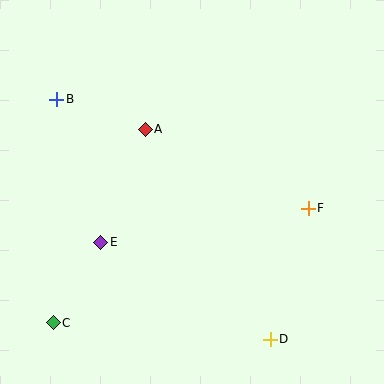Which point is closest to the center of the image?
Point A at (145, 129) is closest to the center.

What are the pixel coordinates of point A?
Point A is at (145, 129).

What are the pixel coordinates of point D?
Point D is at (270, 339).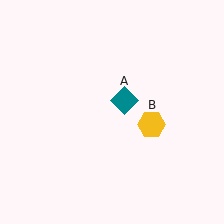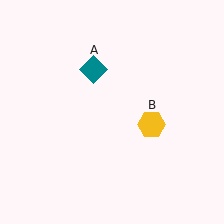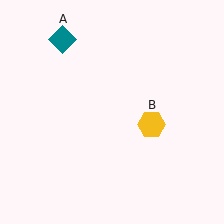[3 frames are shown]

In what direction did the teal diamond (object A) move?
The teal diamond (object A) moved up and to the left.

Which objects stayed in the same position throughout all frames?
Yellow hexagon (object B) remained stationary.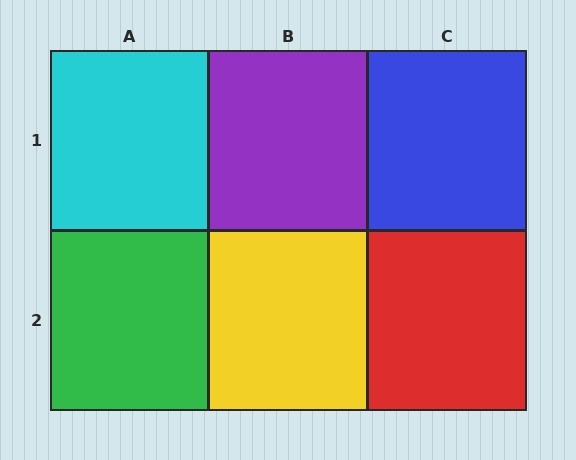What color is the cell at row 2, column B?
Yellow.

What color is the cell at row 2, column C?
Red.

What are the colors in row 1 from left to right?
Cyan, purple, blue.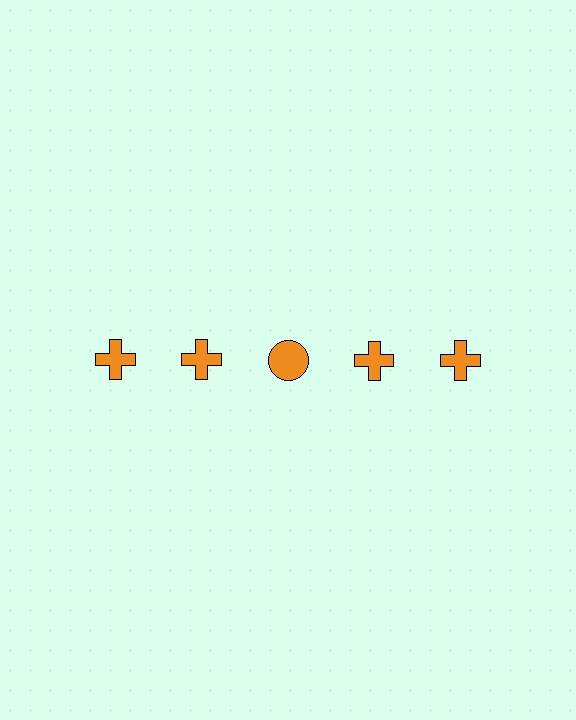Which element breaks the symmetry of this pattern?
The orange circle in the top row, center column breaks the symmetry. All other shapes are orange crosses.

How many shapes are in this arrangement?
There are 5 shapes arranged in a grid pattern.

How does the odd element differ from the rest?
It has a different shape: circle instead of cross.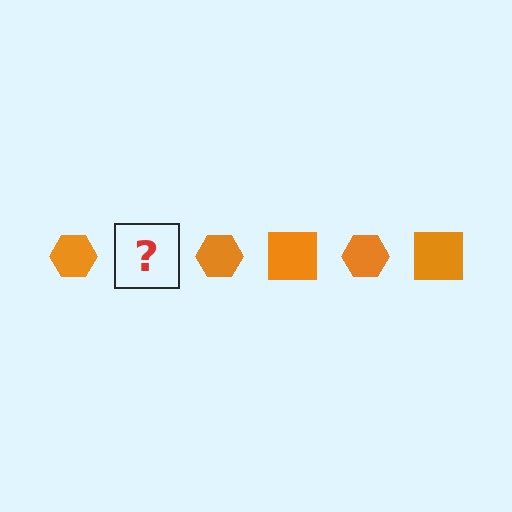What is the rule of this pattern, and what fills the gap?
The rule is that the pattern cycles through hexagon, square shapes in orange. The gap should be filled with an orange square.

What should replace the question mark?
The question mark should be replaced with an orange square.